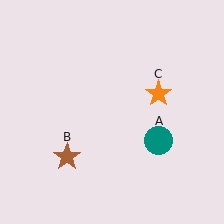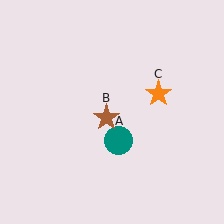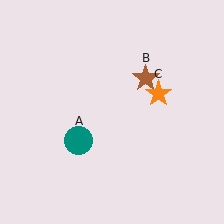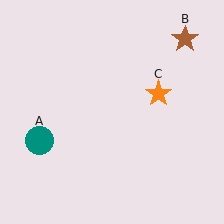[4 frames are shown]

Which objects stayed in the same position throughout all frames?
Orange star (object C) remained stationary.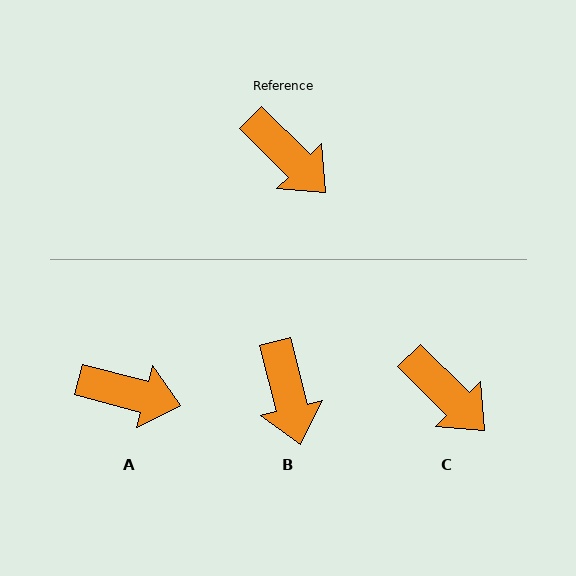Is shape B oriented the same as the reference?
No, it is off by about 31 degrees.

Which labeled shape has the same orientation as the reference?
C.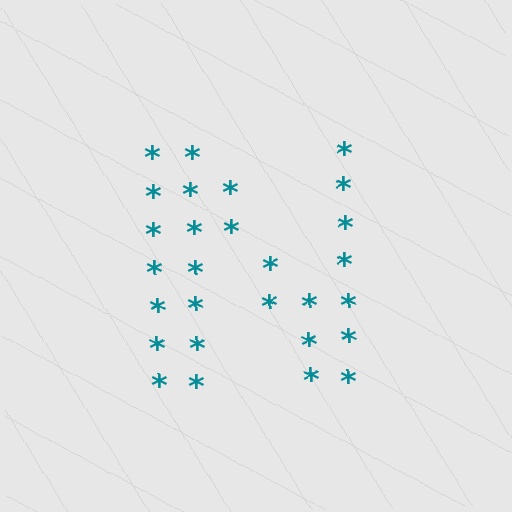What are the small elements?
The small elements are asterisks.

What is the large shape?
The large shape is the letter N.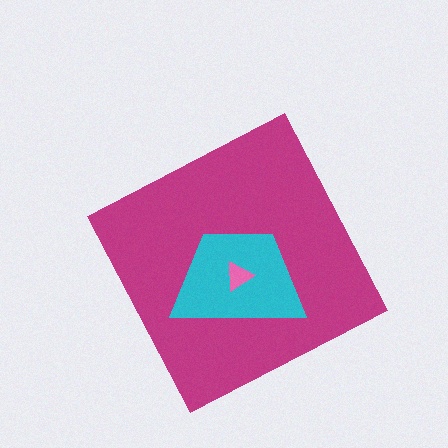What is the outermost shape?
The magenta diamond.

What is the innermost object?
The pink triangle.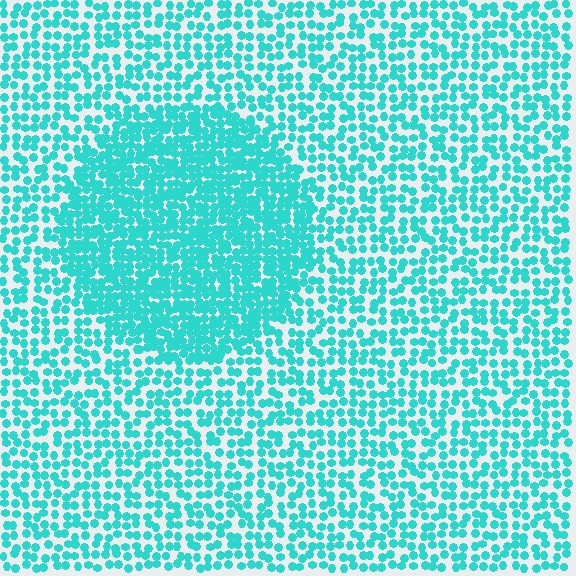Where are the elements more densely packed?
The elements are more densely packed inside the circle boundary.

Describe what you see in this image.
The image contains small cyan elements arranged at two different densities. A circle-shaped region is visible where the elements are more densely packed than the surrounding area.